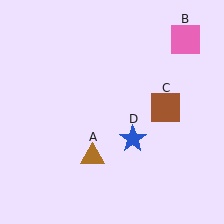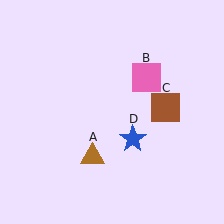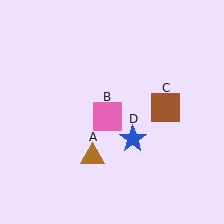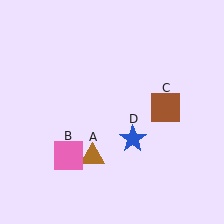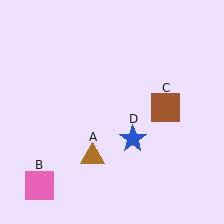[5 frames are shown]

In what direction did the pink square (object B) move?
The pink square (object B) moved down and to the left.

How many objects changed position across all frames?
1 object changed position: pink square (object B).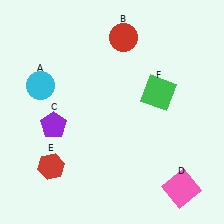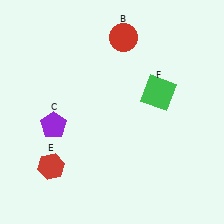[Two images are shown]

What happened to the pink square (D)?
The pink square (D) was removed in Image 2. It was in the bottom-right area of Image 1.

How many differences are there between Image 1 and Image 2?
There are 2 differences between the two images.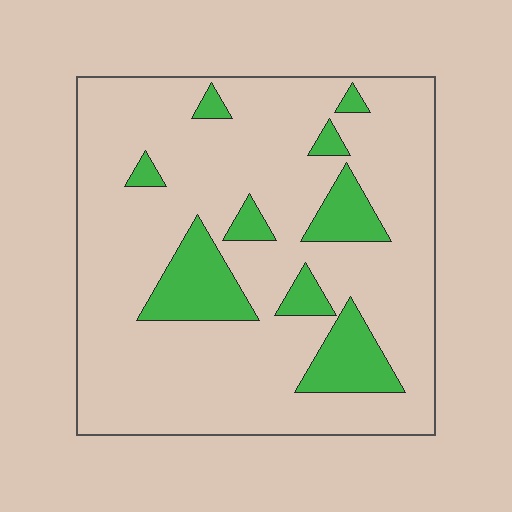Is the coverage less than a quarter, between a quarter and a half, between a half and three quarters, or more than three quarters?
Less than a quarter.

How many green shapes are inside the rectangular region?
9.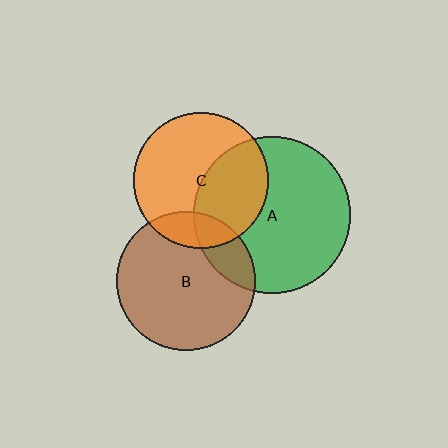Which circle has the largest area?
Circle A (green).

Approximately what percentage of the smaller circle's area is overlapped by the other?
Approximately 20%.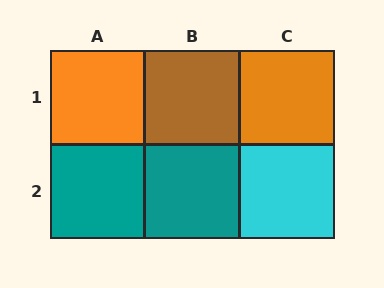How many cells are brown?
1 cell is brown.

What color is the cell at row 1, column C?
Orange.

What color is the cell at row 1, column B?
Brown.